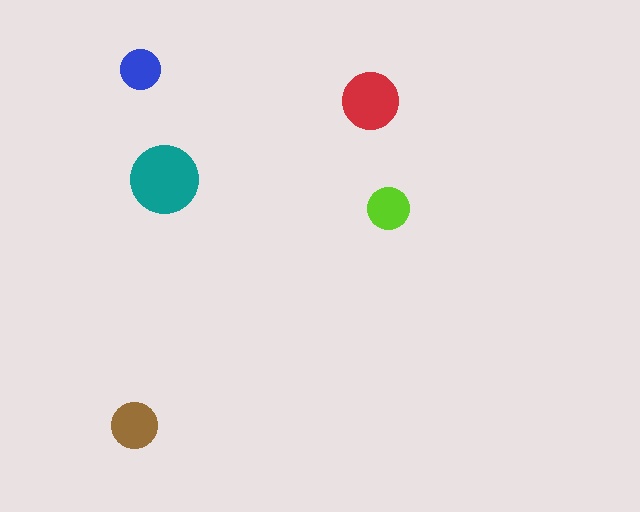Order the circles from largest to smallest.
the teal one, the red one, the brown one, the lime one, the blue one.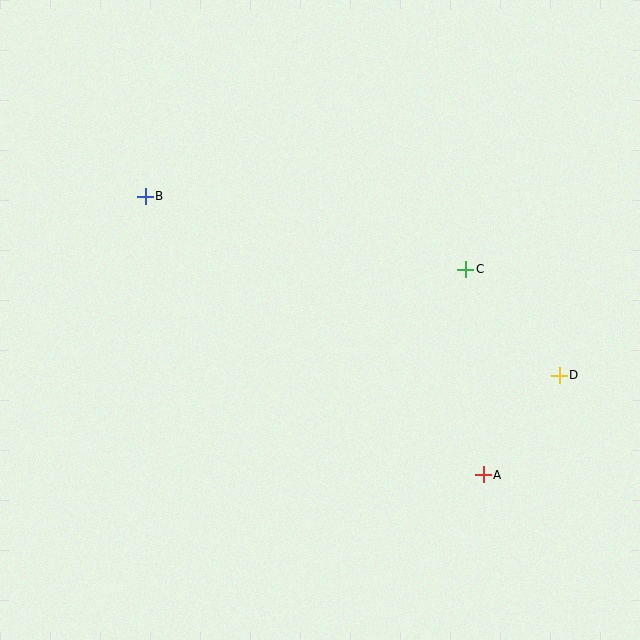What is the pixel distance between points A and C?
The distance between A and C is 206 pixels.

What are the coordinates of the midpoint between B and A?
The midpoint between B and A is at (314, 336).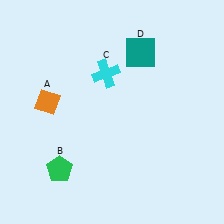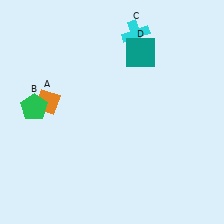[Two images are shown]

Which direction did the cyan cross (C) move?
The cyan cross (C) moved up.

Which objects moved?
The objects that moved are: the green pentagon (B), the cyan cross (C).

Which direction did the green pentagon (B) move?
The green pentagon (B) moved up.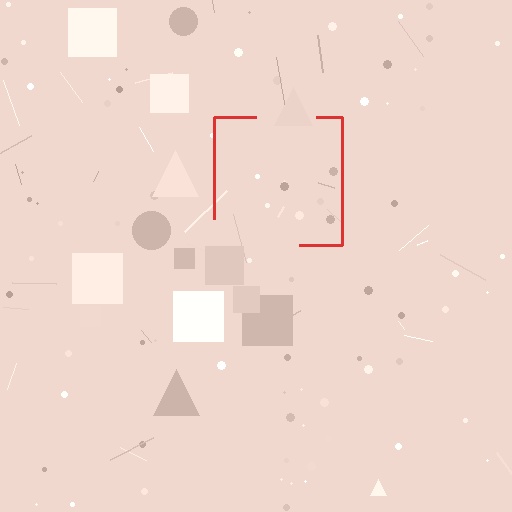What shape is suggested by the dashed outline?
The dashed outline suggests a square.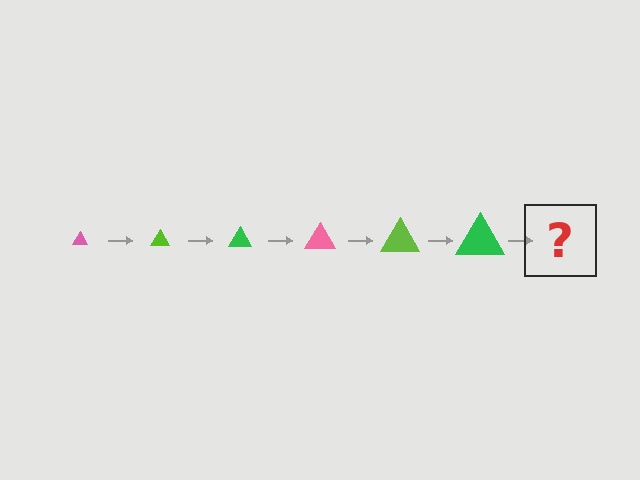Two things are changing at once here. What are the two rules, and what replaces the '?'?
The two rules are that the triangle grows larger each step and the color cycles through pink, lime, and green. The '?' should be a pink triangle, larger than the previous one.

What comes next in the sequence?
The next element should be a pink triangle, larger than the previous one.